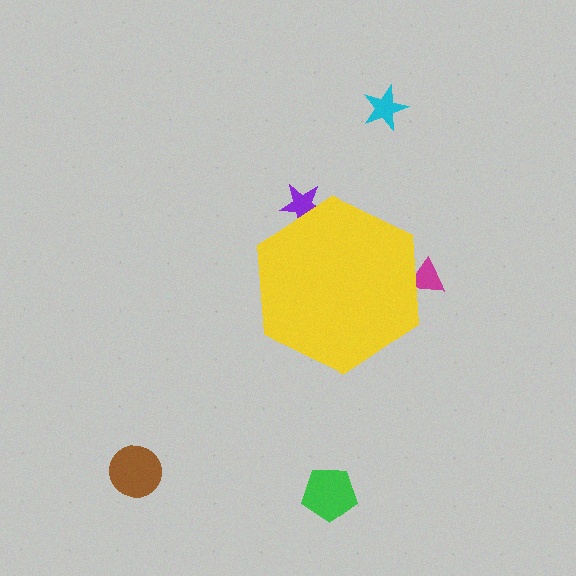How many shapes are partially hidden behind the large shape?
2 shapes are partially hidden.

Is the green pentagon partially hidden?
No, the green pentagon is fully visible.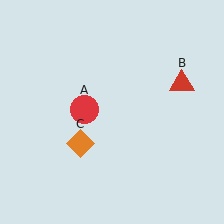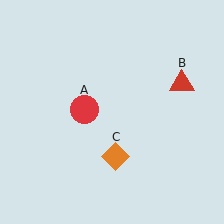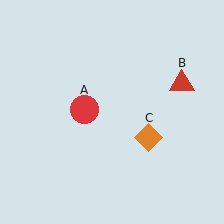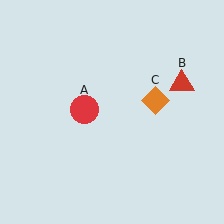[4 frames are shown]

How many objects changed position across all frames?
1 object changed position: orange diamond (object C).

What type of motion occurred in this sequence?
The orange diamond (object C) rotated counterclockwise around the center of the scene.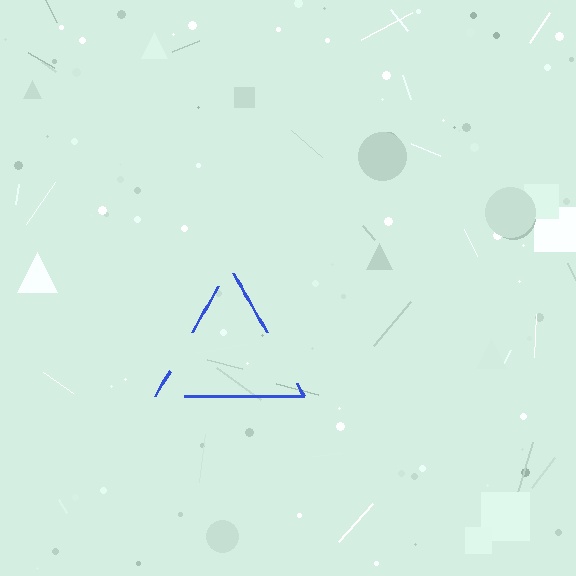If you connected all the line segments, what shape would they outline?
They would outline a triangle.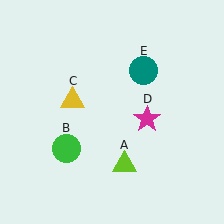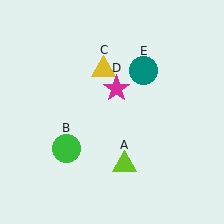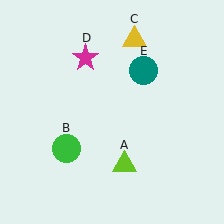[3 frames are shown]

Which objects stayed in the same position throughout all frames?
Lime triangle (object A) and green circle (object B) and teal circle (object E) remained stationary.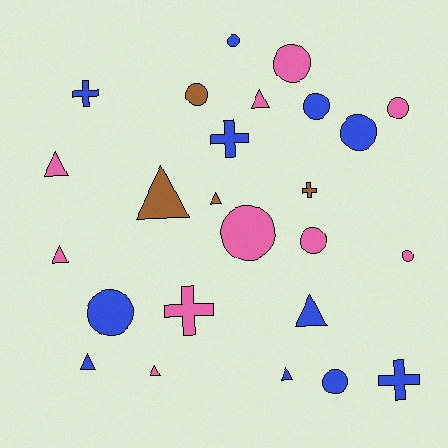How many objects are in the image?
There are 25 objects.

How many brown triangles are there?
There are 2 brown triangles.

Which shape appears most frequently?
Circle, with 11 objects.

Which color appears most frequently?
Blue, with 11 objects.